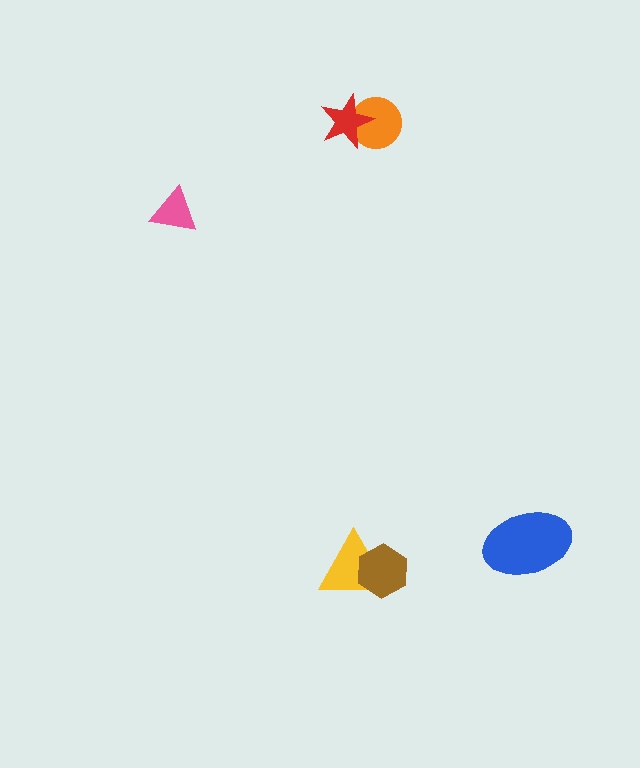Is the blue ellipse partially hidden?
No, no other shape covers it.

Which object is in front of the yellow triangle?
The brown hexagon is in front of the yellow triangle.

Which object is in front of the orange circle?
The red star is in front of the orange circle.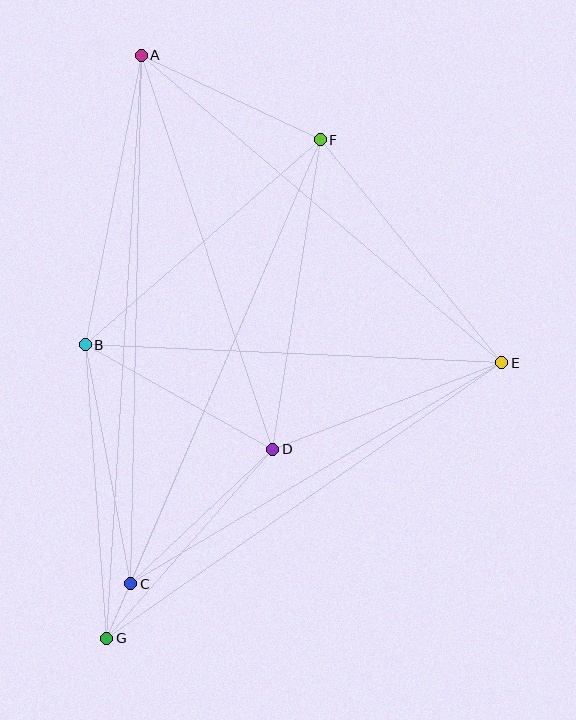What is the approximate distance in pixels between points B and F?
The distance between B and F is approximately 312 pixels.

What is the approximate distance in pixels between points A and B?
The distance between A and B is approximately 295 pixels.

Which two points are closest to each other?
Points C and G are closest to each other.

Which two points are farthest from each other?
Points A and G are farthest from each other.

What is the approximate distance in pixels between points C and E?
The distance between C and E is approximately 432 pixels.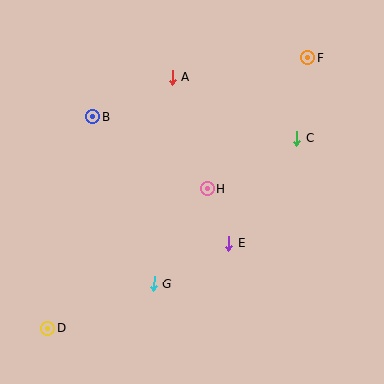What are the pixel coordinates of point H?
Point H is at (207, 189).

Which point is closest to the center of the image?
Point H at (207, 189) is closest to the center.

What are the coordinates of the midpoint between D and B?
The midpoint between D and B is at (71, 223).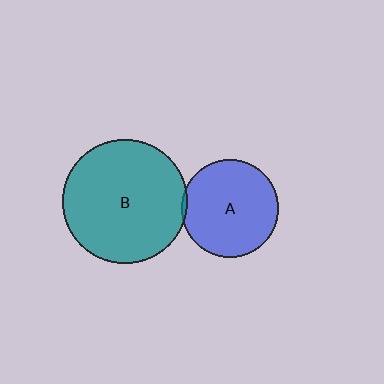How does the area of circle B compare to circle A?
Approximately 1.6 times.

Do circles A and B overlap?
Yes.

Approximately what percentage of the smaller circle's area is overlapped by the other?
Approximately 5%.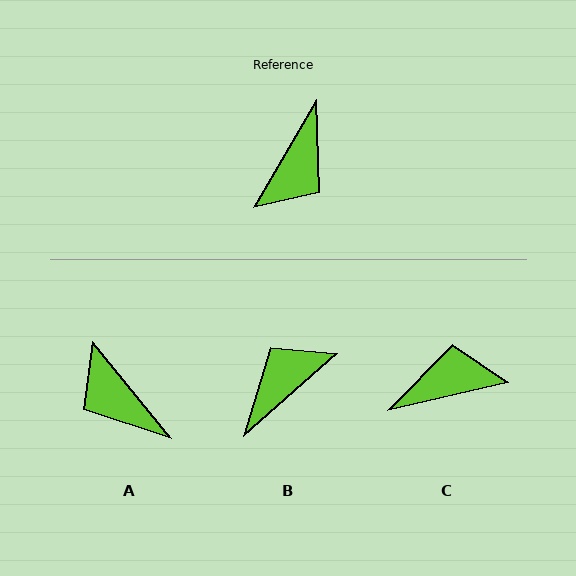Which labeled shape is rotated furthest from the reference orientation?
B, about 162 degrees away.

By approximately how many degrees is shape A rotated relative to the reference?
Approximately 110 degrees clockwise.